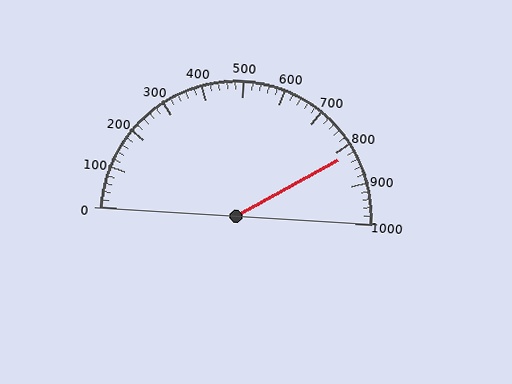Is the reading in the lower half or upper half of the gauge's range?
The reading is in the upper half of the range (0 to 1000).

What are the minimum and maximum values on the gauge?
The gauge ranges from 0 to 1000.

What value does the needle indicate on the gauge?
The needle indicates approximately 820.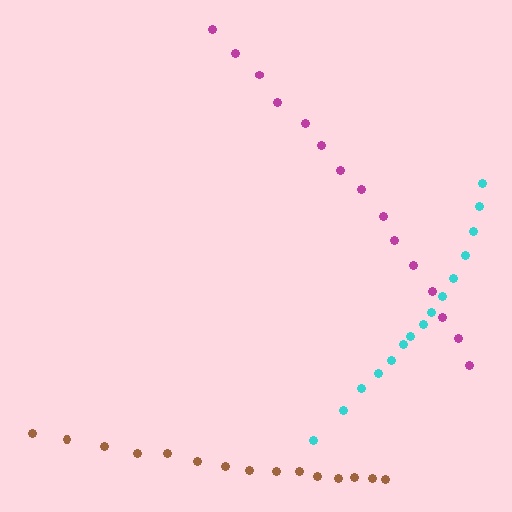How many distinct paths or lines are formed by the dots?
There are 3 distinct paths.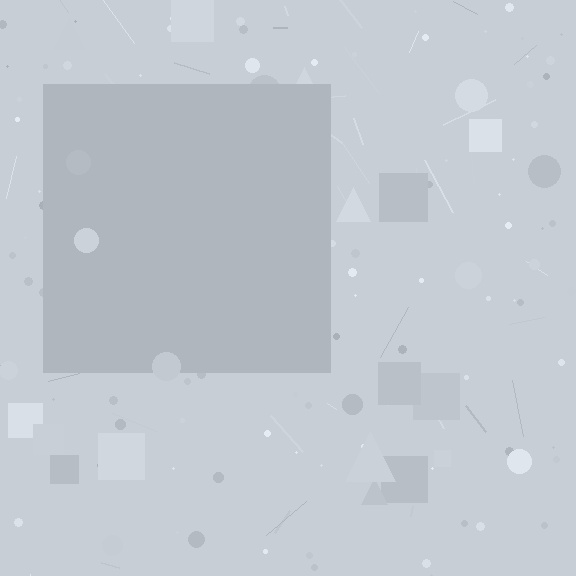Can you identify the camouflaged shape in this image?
The camouflaged shape is a square.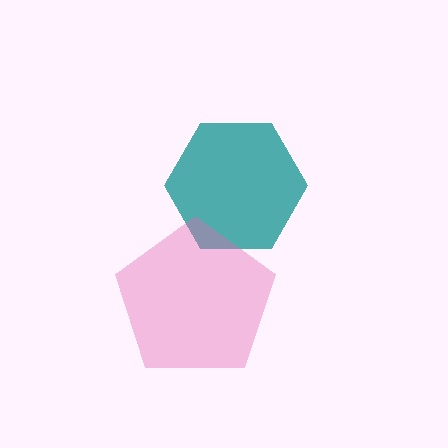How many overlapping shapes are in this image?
There are 2 overlapping shapes in the image.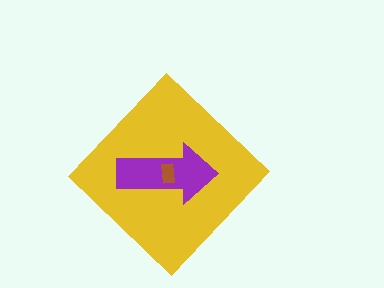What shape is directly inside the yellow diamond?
The purple arrow.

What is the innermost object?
The brown rectangle.